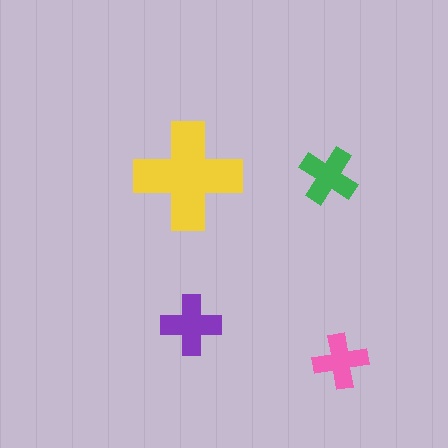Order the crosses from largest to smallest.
the yellow one, the purple one, the green one, the pink one.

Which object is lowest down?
The pink cross is bottommost.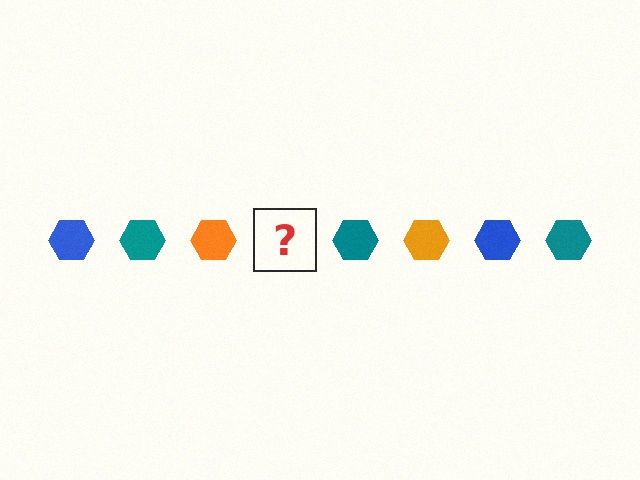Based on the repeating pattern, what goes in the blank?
The blank should be a blue hexagon.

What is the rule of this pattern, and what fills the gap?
The rule is that the pattern cycles through blue, teal, orange hexagons. The gap should be filled with a blue hexagon.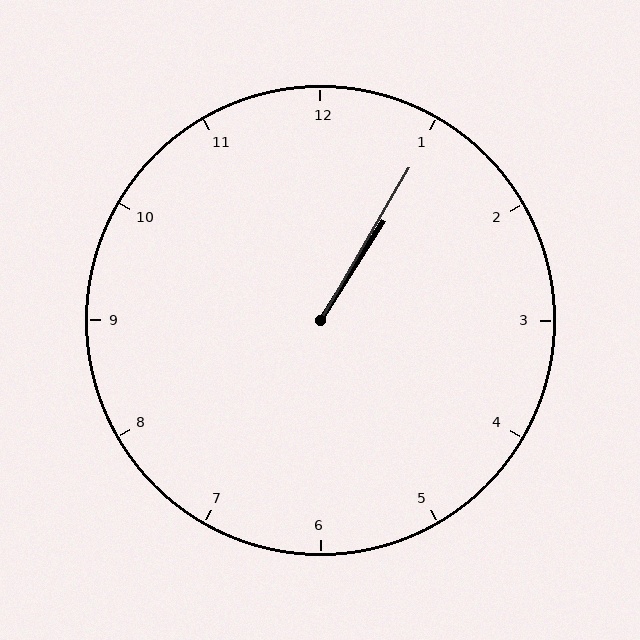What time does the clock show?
1:05.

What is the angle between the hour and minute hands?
Approximately 2 degrees.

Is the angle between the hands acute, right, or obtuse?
It is acute.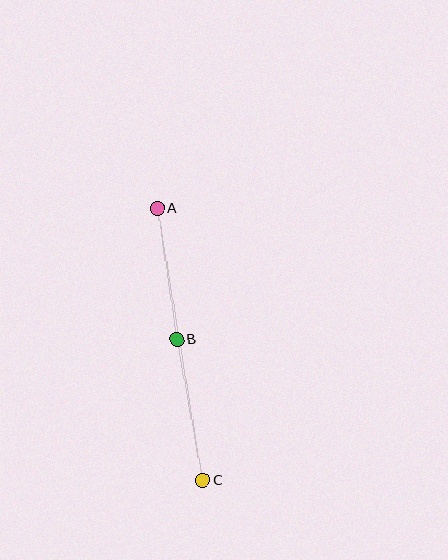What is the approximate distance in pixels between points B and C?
The distance between B and C is approximately 143 pixels.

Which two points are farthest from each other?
Points A and C are farthest from each other.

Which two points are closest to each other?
Points A and B are closest to each other.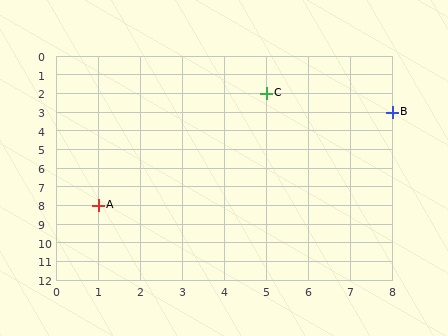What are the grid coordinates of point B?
Point B is at grid coordinates (8, 3).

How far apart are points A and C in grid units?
Points A and C are 4 columns and 6 rows apart (about 7.2 grid units diagonally).